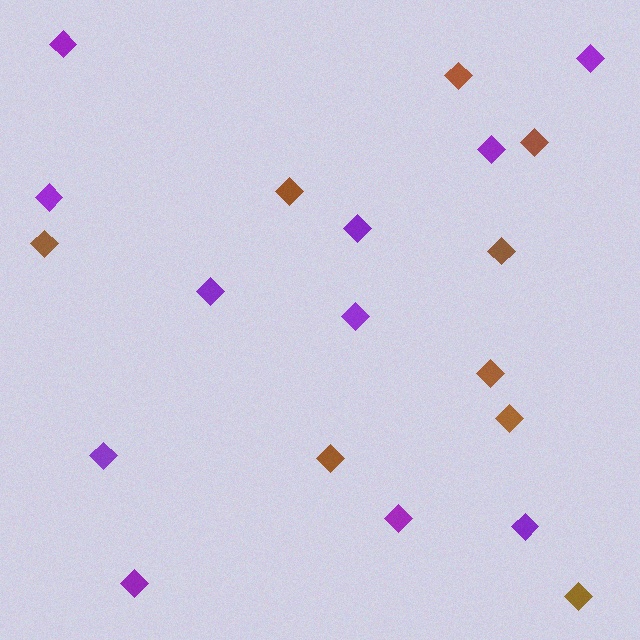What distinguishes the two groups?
There are 2 groups: one group of brown diamonds (9) and one group of purple diamonds (11).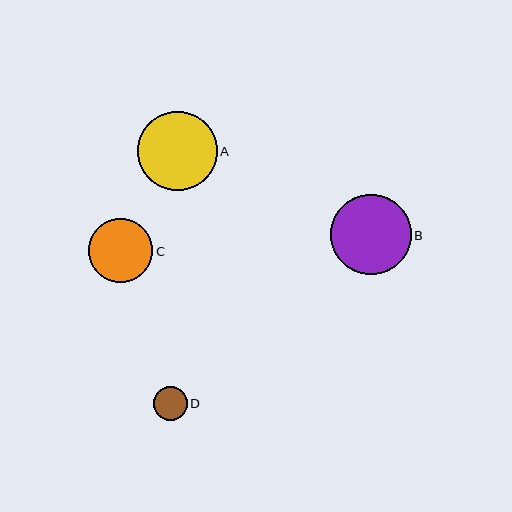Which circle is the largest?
Circle B is the largest with a size of approximately 81 pixels.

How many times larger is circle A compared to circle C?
Circle A is approximately 1.2 times the size of circle C.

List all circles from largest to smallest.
From largest to smallest: B, A, C, D.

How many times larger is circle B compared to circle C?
Circle B is approximately 1.2 times the size of circle C.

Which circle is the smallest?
Circle D is the smallest with a size of approximately 33 pixels.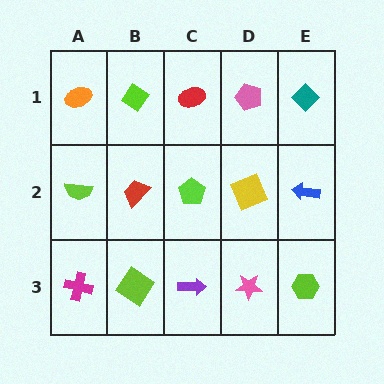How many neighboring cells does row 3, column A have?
2.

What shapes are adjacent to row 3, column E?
A blue arrow (row 2, column E), a pink star (row 3, column D).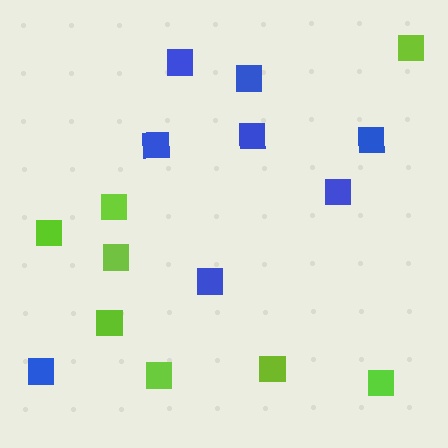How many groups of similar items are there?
There are 2 groups: one group of lime squares (8) and one group of blue squares (8).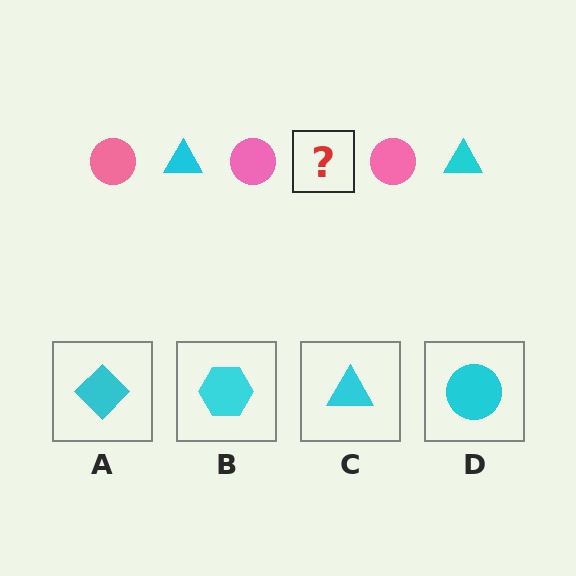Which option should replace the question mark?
Option C.